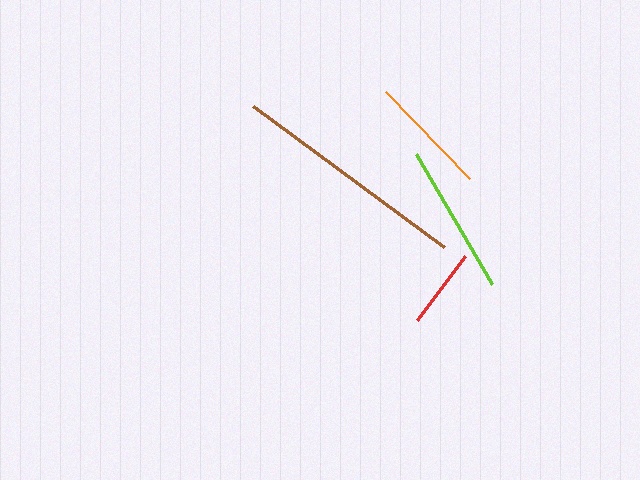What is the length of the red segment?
The red segment is approximately 81 pixels long.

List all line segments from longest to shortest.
From longest to shortest: brown, lime, orange, red.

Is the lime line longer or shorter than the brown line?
The brown line is longer than the lime line.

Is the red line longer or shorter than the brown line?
The brown line is longer than the red line.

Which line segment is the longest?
The brown line is the longest at approximately 237 pixels.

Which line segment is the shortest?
The red line is the shortest at approximately 81 pixels.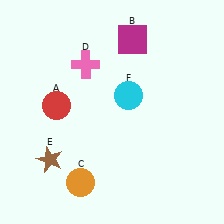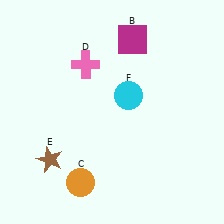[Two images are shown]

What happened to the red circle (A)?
The red circle (A) was removed in Image 2. It was in the top-left area of Image 1.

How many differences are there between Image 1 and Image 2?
There is 1 difference between the two images.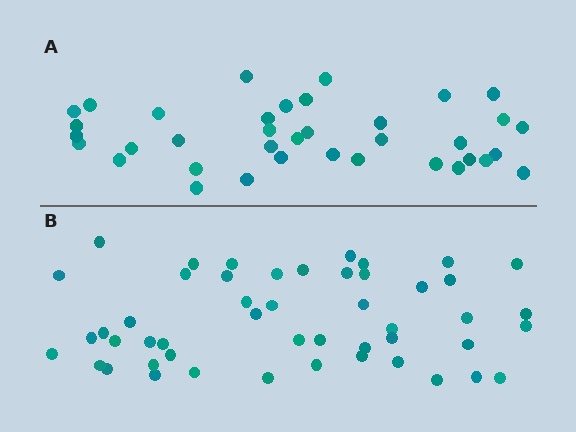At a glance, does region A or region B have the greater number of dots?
Region B (the bottom region) has more dots.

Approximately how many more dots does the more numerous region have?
Region B has roughly 12 or so more dots than region A.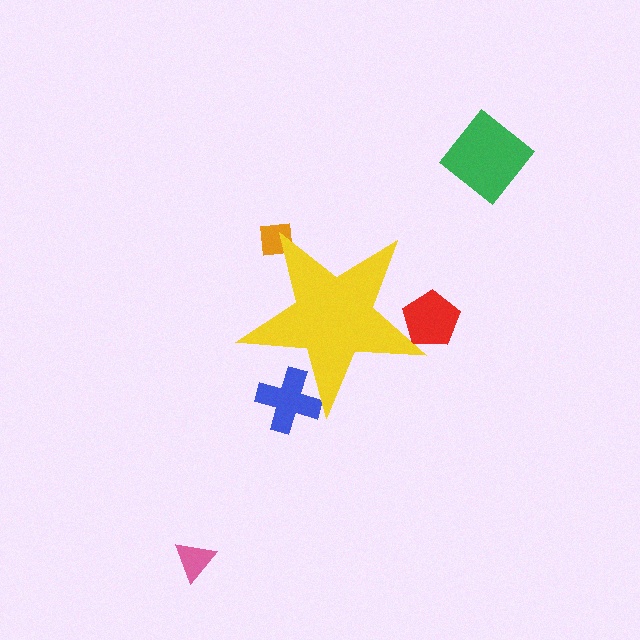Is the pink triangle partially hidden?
No, the pink triangle is fully visible.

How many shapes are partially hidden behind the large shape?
3 shapes are partially hidden.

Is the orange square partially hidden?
Yes, the orange square is partially hidden behind the yellow star.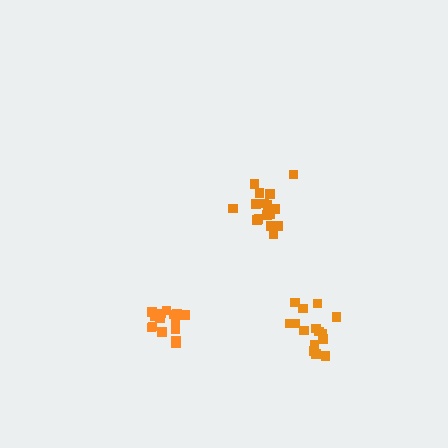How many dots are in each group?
Group 1: 16 dots, Group 2: 15 dots, Group 3: 16 dots (47 total).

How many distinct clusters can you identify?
There are 3 distinct clusters.